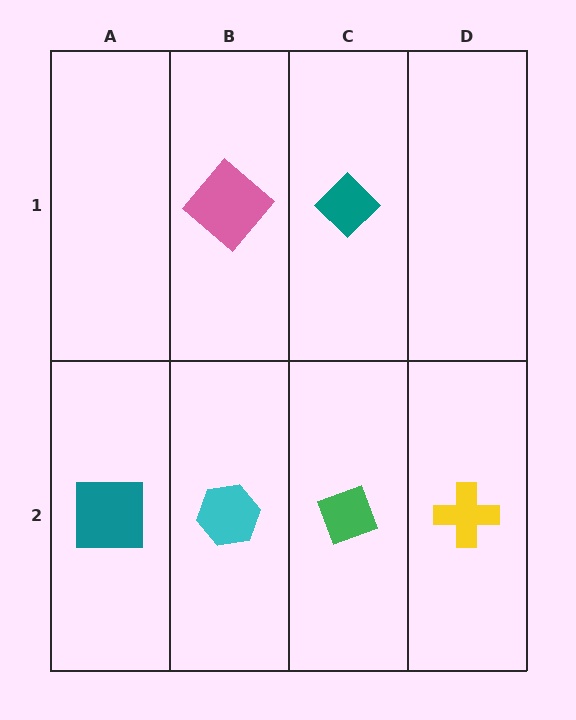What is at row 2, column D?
A yellow cross.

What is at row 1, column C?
A teal diamond.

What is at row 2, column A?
A teal square.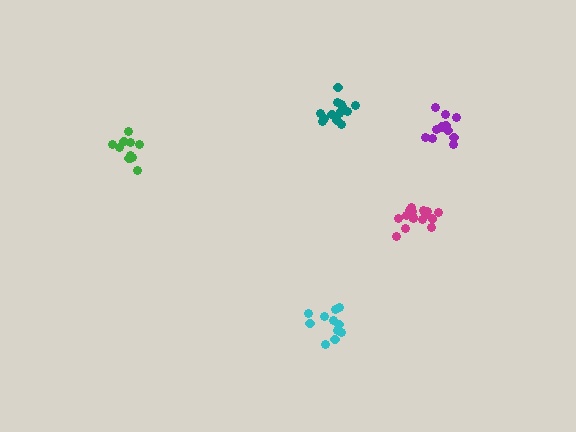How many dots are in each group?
Group 1: 17 dots, Group 2: 11 dots, Group 3: 11 dots, Group 4: 11 dots, Group 5: 14 dots (64 total).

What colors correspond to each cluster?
The clusters are colored: magenta, cyan, green, purple, teal.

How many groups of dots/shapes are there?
There are 5 groups.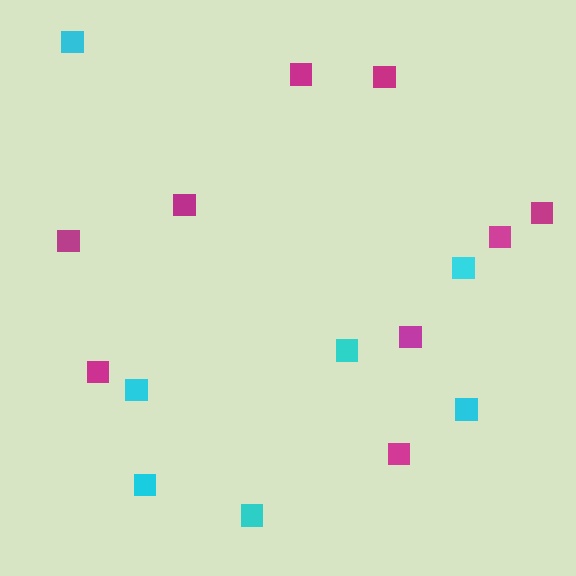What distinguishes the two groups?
There are 2 groups: one group of cyan squares (7) and one group of magenta squares (9).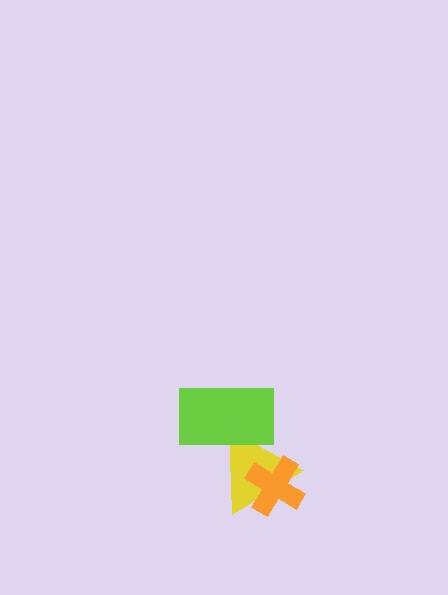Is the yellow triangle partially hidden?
Yes, it is partially covered by another shape.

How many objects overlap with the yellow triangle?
2 objects overlap with the yellow triangle.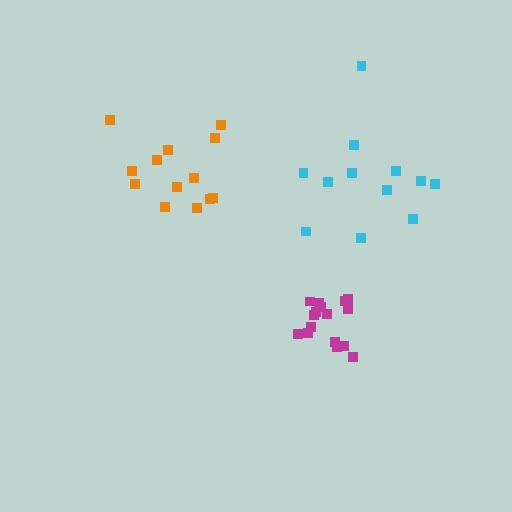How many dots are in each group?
Group 1: 12 dots, Group 2: 13 dots, Group 3: 16 dots (41 total).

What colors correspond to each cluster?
The clusters are colored: cyan, orange, magenta.